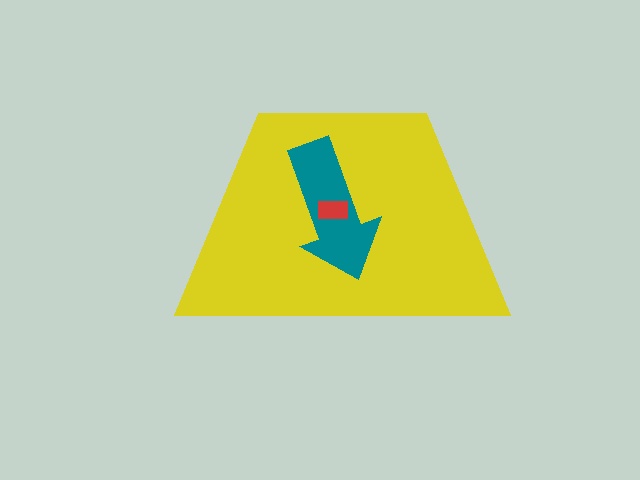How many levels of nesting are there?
3.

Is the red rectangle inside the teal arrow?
Yes.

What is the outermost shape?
The yellow trapezoid.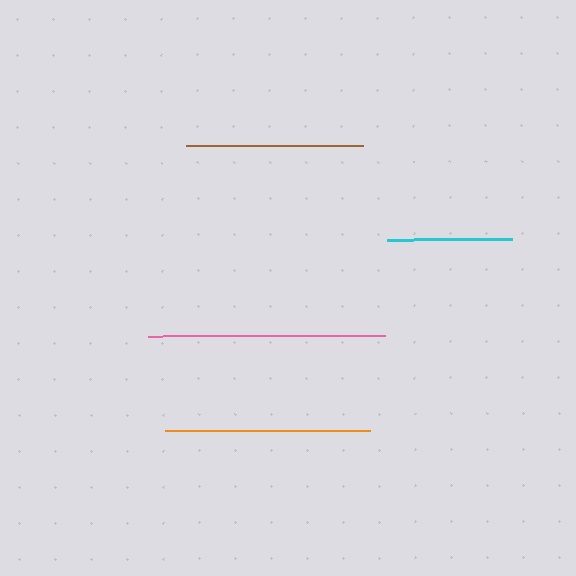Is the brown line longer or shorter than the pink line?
The pink line is longer than the brown line.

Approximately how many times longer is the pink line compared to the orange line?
The pink line is approximately 1.2 times the length of the orange line.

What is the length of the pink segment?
The pink segment is approximately 237 pixels long.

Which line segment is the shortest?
The cyan line is the shortest at approximately 125 pixels.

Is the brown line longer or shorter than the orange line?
The orange line is longer than the brown line.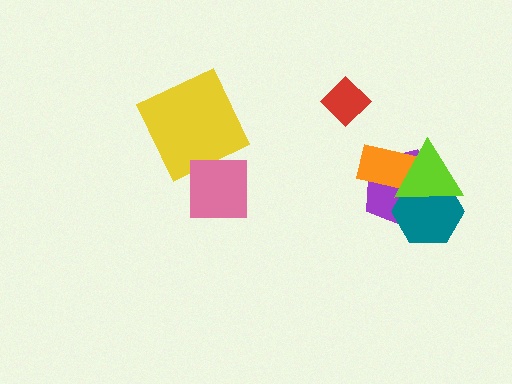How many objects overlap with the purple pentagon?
3 objects overlap with the purple pentagon.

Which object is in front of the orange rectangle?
The lime triangle is in front of the orange rectangle.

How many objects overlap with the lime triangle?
3 objects overlap with the lime triangle.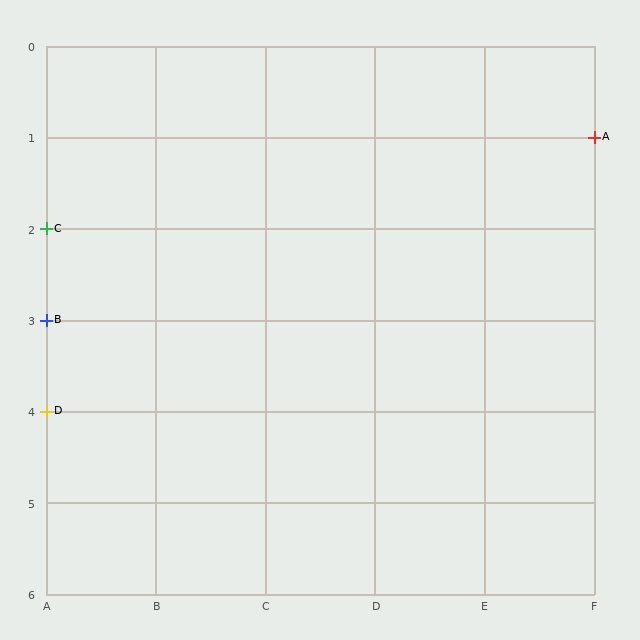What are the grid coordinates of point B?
Point B is at grid coordinates (A, 3).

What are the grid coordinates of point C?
Point C is at grid coordinates (A, 2).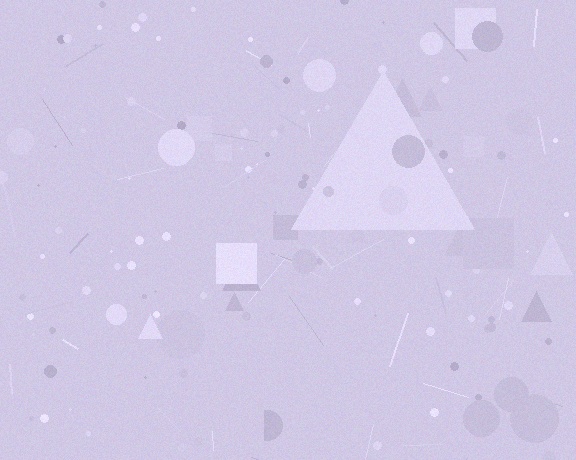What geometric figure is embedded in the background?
A triangle is embedded in the background.